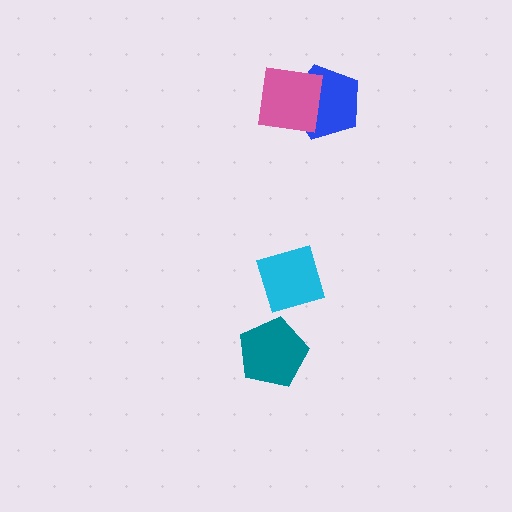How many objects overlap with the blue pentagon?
1 object overlaps with the blue pentagon.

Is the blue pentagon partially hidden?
Yes, it is partially covered by another shape.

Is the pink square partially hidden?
No, no other shape covers it.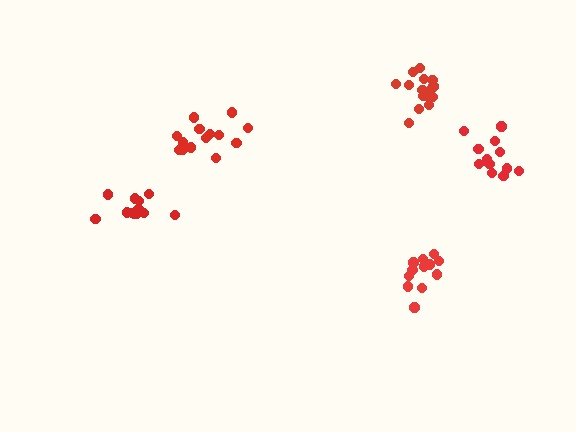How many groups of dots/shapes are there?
There are 5 groups.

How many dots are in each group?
Group 1: 12 dots, Group 2: 12 dots, Group 3: 14 dots, Group 4: 15 dots, Group 5: 12 dots (65 total).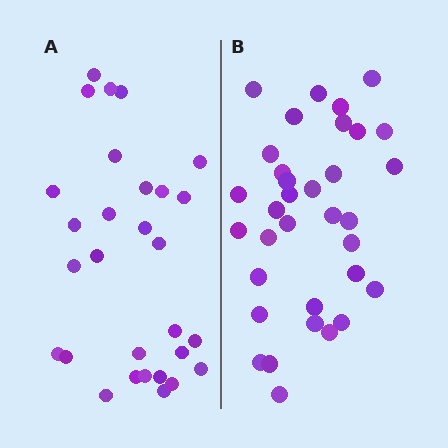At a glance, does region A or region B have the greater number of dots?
Region B (the right region) has more dots.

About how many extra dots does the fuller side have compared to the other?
Region B has about 5 more dots than region A.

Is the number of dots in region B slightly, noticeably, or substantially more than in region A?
Region B has only slightly more — the two regions are fairly close. The ratio is roughly 1.2 to 1.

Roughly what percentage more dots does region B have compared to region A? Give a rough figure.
About 15% more.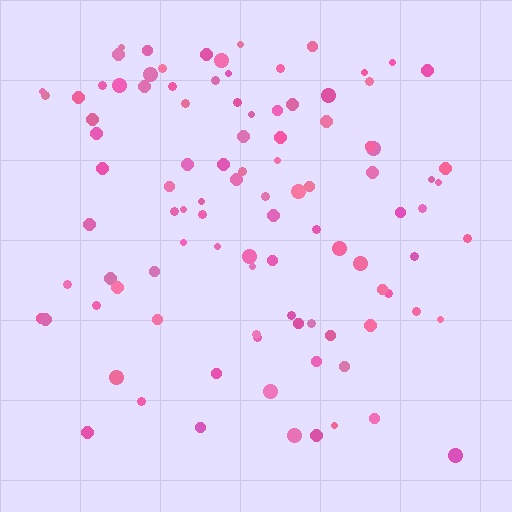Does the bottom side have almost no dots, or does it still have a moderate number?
Still a moderate number, just noticeably fewer than the top.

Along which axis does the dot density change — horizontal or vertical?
Vertical.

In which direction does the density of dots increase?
From bottom to top, with the top side densest.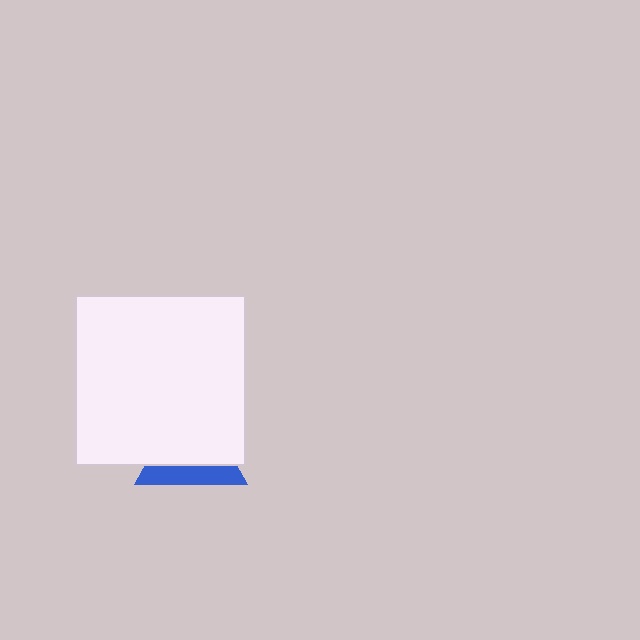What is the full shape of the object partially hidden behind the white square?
The partially hidden object is a blue triangle.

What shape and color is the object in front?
The object in front is a white square.